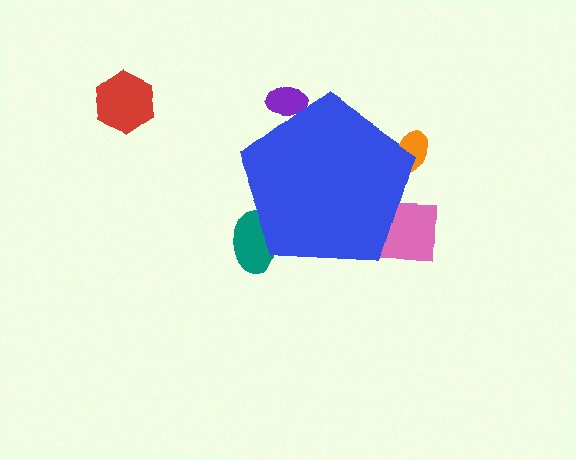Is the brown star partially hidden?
Yes, the brown star is partially hidden behind the blue pentagon.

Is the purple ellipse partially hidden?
Yes, the purple ellipse is partially hidden behind the blue pentagon.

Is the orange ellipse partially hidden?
Yes, the orange ellipse is partially hidden behind the blue pentagon.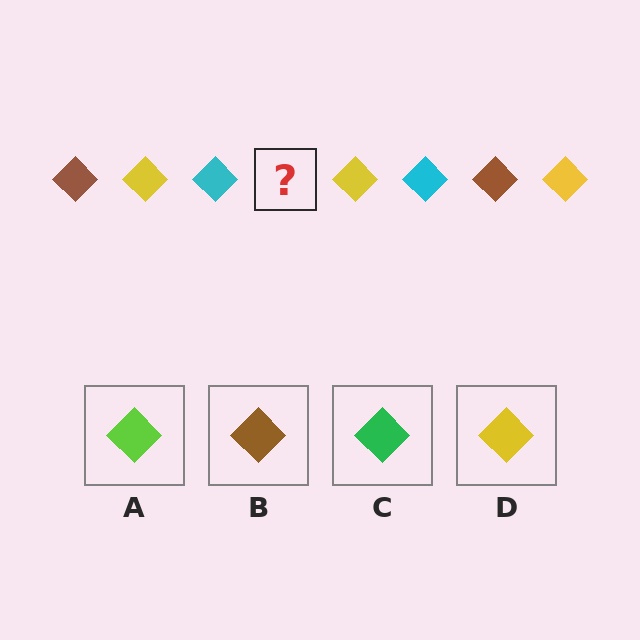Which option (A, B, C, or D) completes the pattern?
B.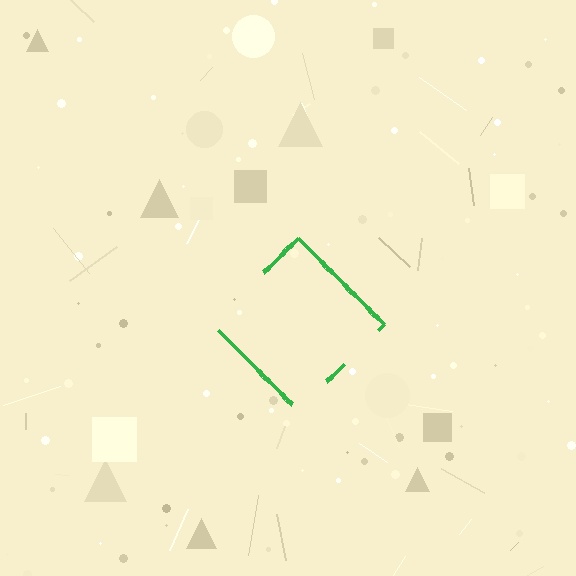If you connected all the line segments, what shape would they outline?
They would outline a diamond.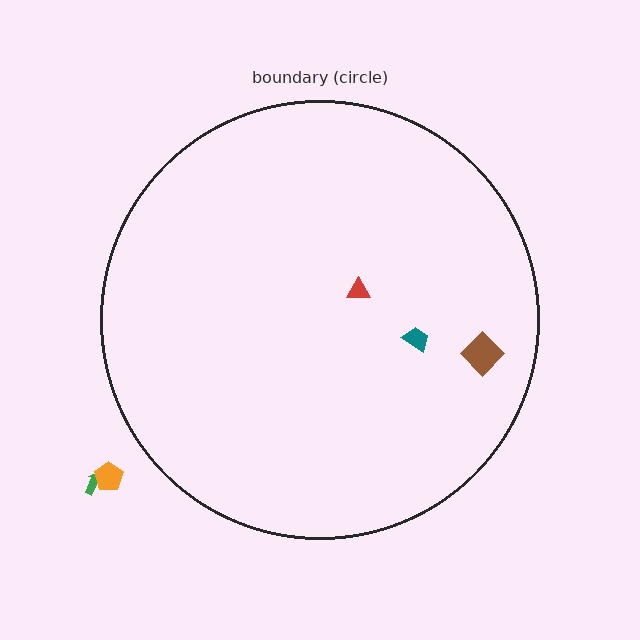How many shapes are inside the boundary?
3 inside, 2 outside.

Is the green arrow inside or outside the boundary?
Outside.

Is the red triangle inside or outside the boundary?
Inside.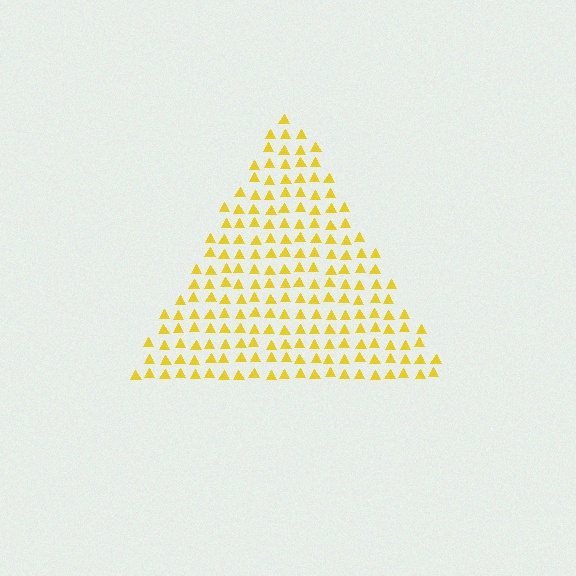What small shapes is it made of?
It is made of small triangles.